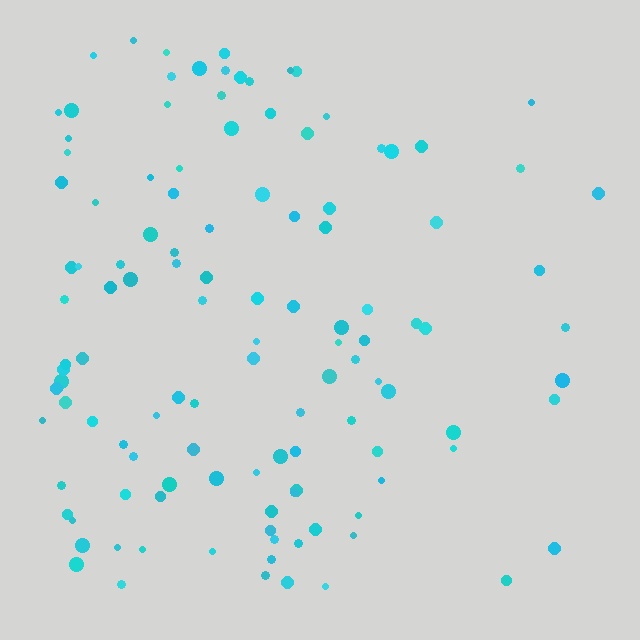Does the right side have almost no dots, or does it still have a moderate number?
Still a moderate number, just noticeably fewer than the left.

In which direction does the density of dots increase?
From right to left, with the left side densest.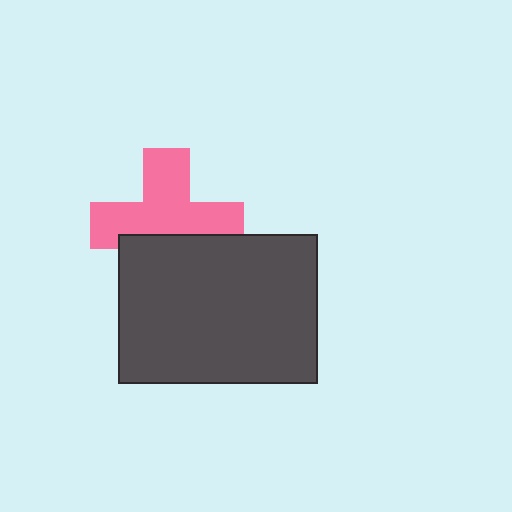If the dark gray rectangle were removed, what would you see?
You would see the complete pink cross.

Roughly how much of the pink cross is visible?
About half of it is visible (roughly 64%).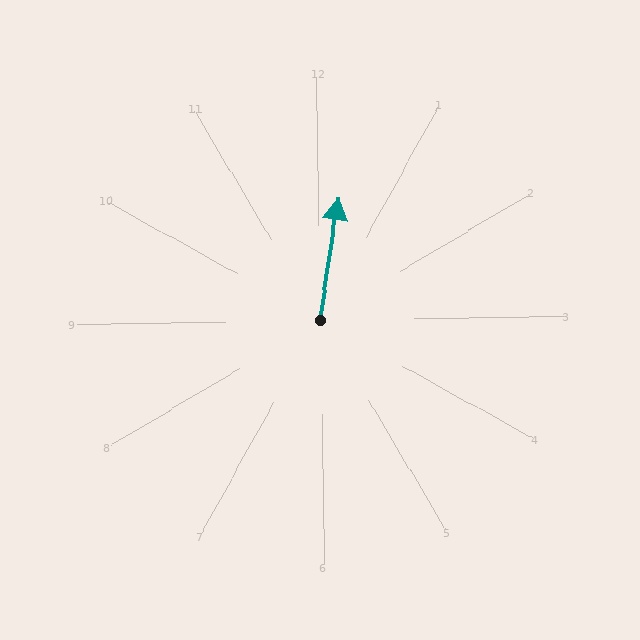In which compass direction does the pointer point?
North.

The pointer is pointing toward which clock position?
Roughly 12 o'clock.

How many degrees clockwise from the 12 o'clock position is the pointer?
Approximately 10 degrees.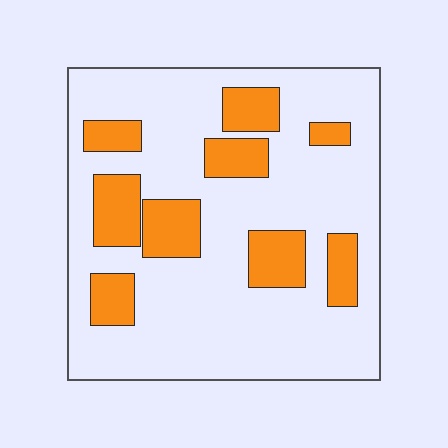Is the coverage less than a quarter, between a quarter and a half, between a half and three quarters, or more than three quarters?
Less than a quarter.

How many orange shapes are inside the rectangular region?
9.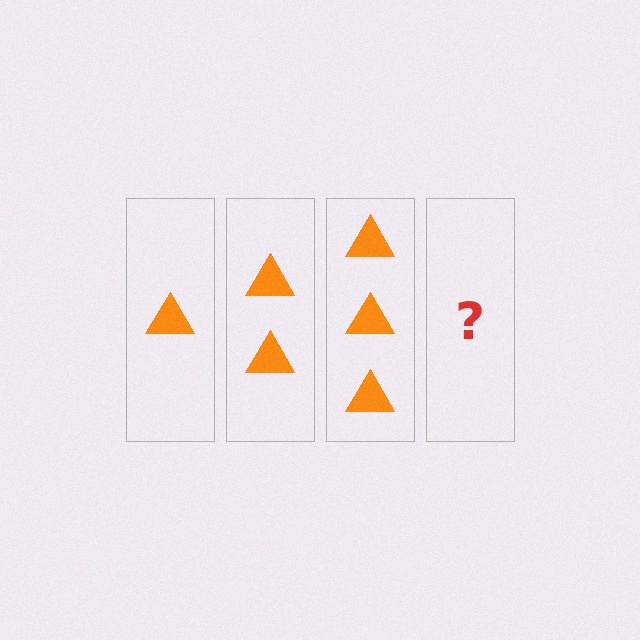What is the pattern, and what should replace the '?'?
The pattern is that each step adds one more triangle. The '?' should be 4 triangles.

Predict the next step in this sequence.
The next step is 4 triangles.